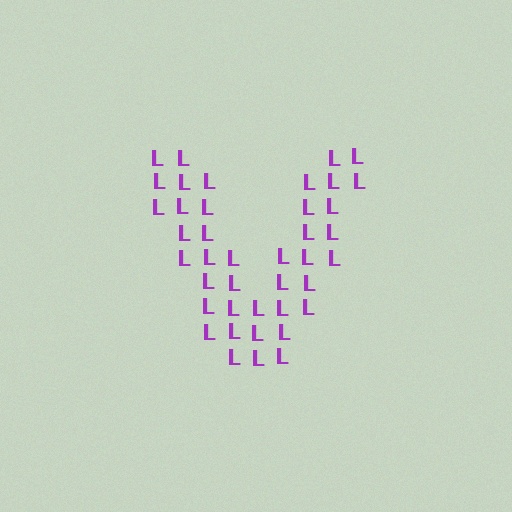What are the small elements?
The small elements are letter L's.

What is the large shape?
The large shape is the letter V.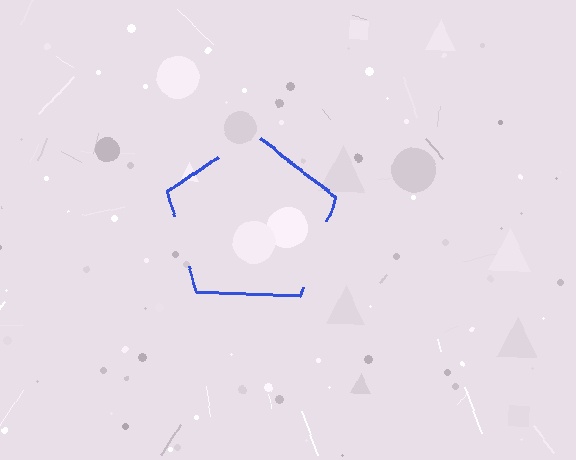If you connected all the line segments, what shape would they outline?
They would outline a pentagon.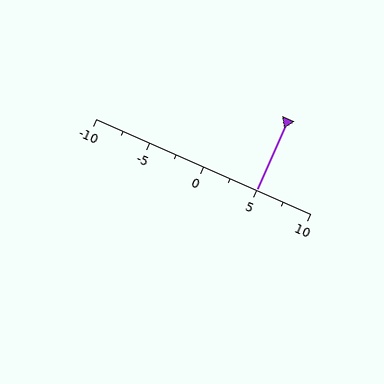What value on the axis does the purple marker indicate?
The marker indicates approximately 5.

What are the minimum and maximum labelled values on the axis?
The axis runs from -10 to 10.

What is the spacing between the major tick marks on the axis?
The major ticks are spaced 5 apart.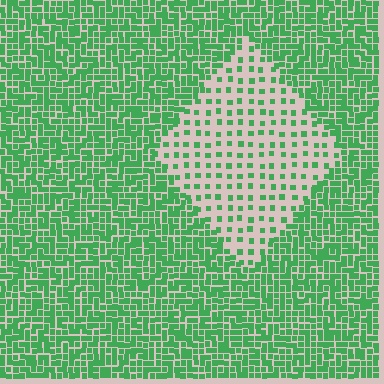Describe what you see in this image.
The image contains small green elements arranged at two different densities. A diamond-shaped region is visible where the elements are less densely packed than the surrounding area.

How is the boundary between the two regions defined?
The boundary is defined by a change in element density (approximately 3.0x ratio). All elements are the same color, size, and shape.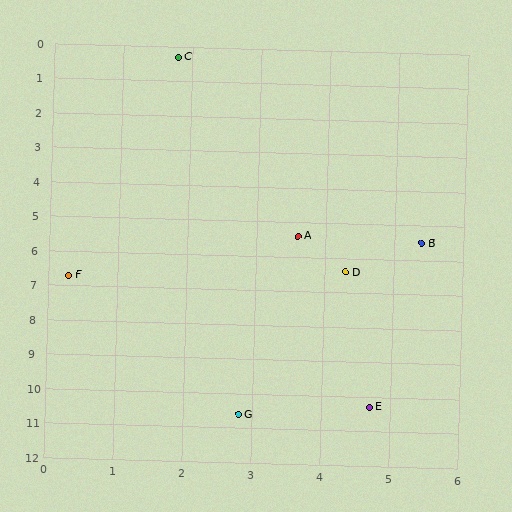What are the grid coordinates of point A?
Point A is at approximately (3.6, 5.4).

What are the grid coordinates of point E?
Point E is at approximately (4.7, 10.3).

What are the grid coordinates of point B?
Point B is at approximately (5.4, 5.5).